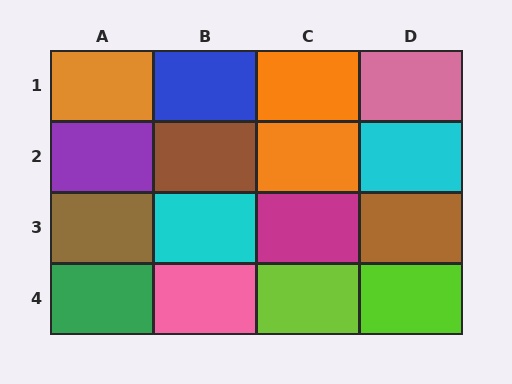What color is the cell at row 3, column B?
Cyan.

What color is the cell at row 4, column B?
Pink.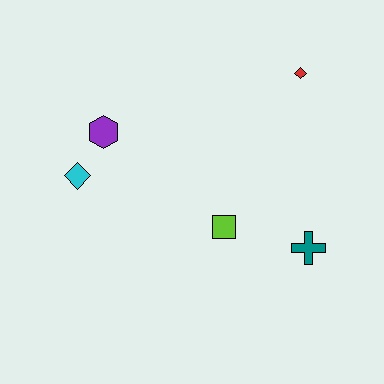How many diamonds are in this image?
There are 2 diamonds.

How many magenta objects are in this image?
There are no magenta objects.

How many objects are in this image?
There are 5 objects.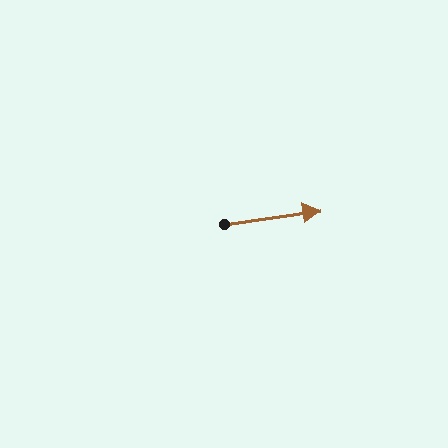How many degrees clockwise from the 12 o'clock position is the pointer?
Approximately 82 degrees.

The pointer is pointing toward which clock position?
Roughly 3 o'clock.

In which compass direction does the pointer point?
East.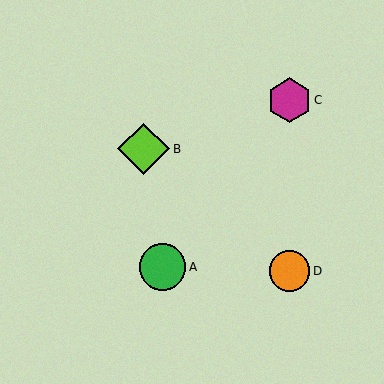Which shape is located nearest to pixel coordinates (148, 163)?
The lime diamond (labeled B) at (144, 149) is nearest to that location.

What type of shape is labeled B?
Shape B is a lime diamond.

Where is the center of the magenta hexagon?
The center of the magenta hexagon is at (289, 100).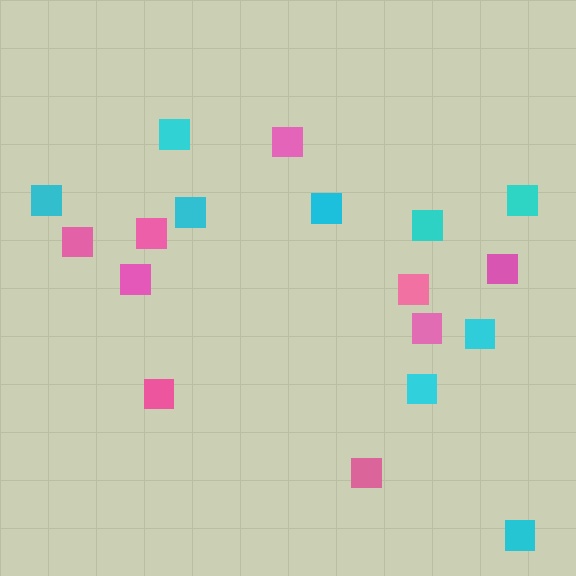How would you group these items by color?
There are 2 groups: one group of cyan squares (9) and one group of pink squares (9).